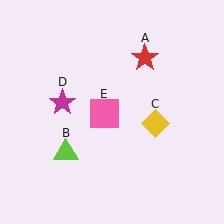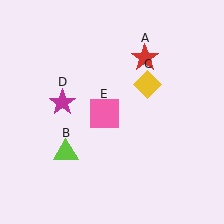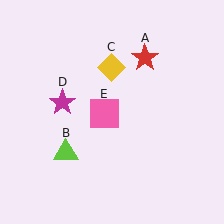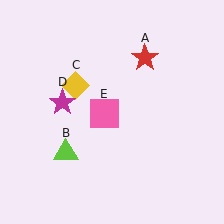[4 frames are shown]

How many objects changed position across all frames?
1 object changed position: yellow diamond (object C).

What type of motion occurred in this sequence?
The yellow diamond (object C) rotated counterclockwise around the center of the scene.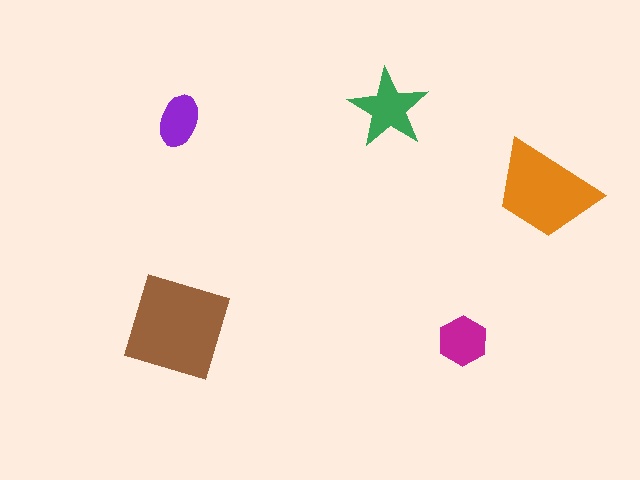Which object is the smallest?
The purple ellipse.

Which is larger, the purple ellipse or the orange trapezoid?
The orange trapezoid.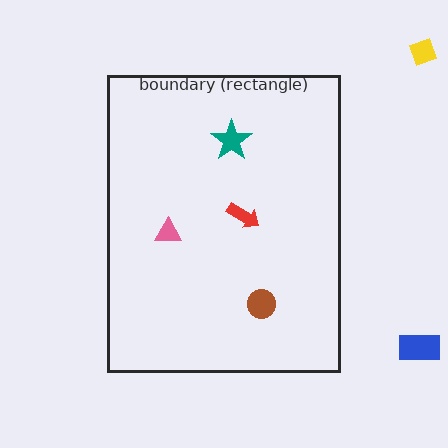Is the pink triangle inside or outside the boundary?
Inside.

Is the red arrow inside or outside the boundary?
Inside.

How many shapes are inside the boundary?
4 inside, 2 outside.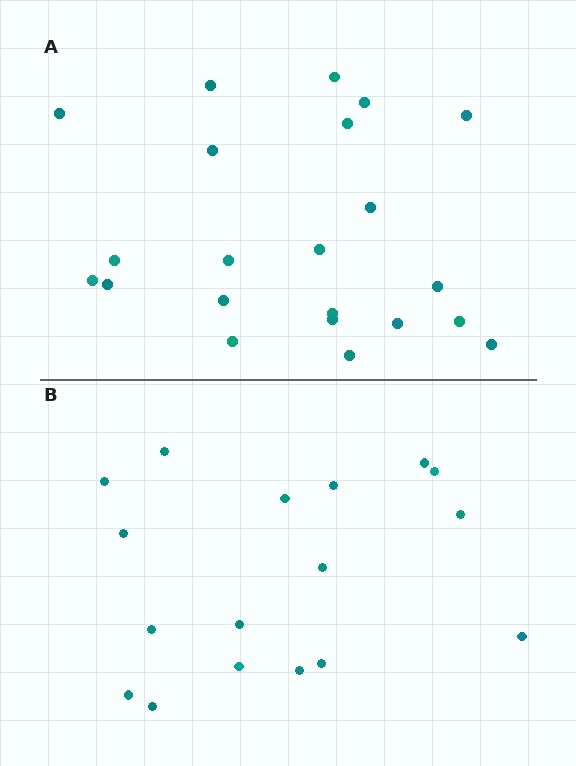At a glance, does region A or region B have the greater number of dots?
Region A (the top region) has more dots.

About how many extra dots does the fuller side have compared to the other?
Region A has about 5 more dots than region B.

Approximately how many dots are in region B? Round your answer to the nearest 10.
About 20 dots. (The exact count is 17, which rounds to 20.)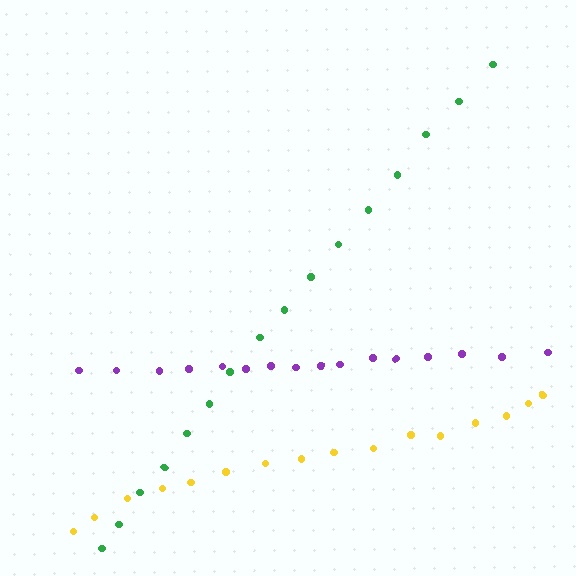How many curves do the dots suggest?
There are 3 distinct paths.